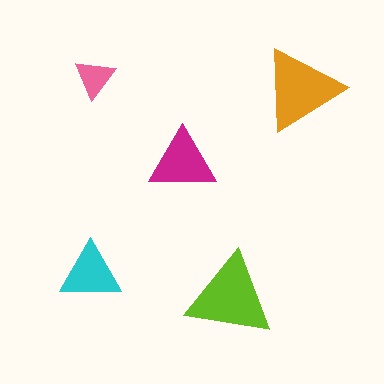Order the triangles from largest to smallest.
the lime one, the orange one, the magenta one, the cyan one, the pink one.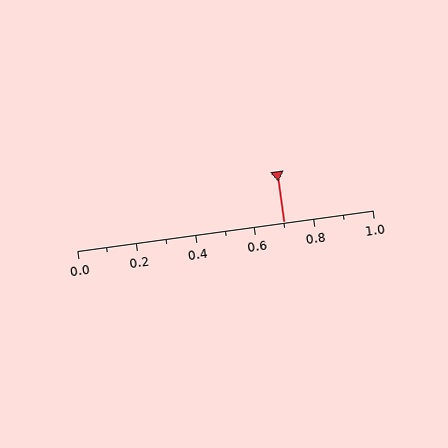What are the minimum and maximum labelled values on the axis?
The axis runs from 0.0 to 1.0.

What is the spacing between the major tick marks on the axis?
The major ticks are spaced 0.2 apart.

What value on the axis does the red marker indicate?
The marker indicates approximately 0.7.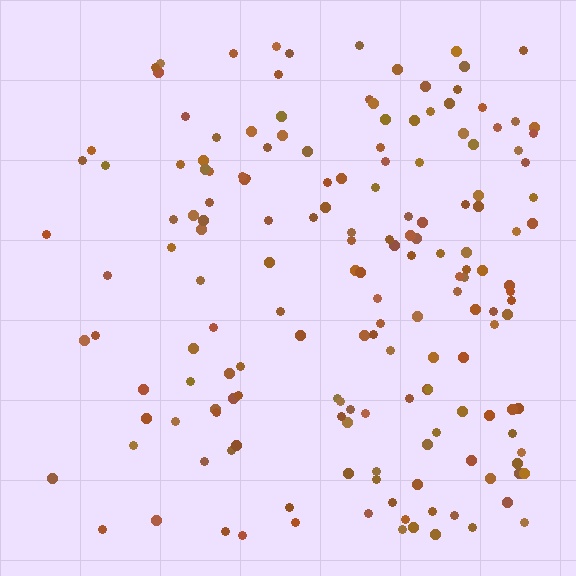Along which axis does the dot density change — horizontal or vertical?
Horizontal.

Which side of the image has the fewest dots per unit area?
The left.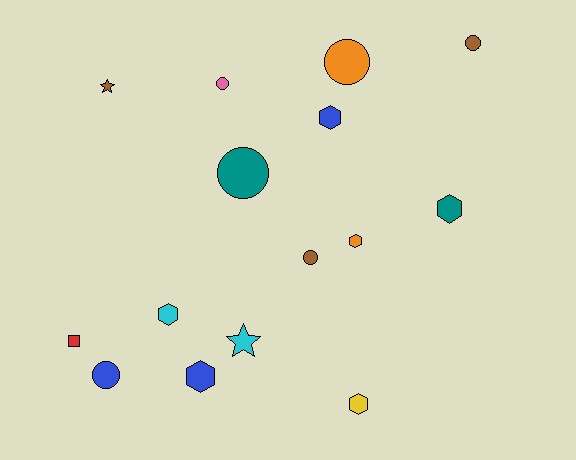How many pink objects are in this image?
There is 1 pink object.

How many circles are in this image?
There are 6 circles.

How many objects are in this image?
There are 15 objects.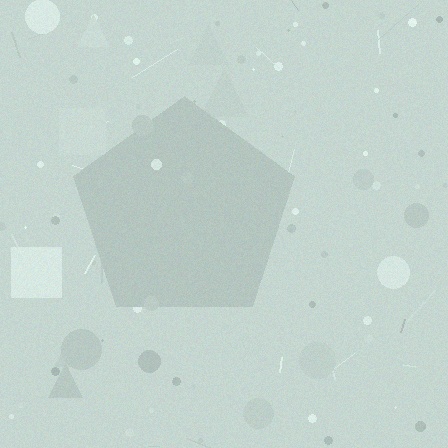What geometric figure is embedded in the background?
A pentagon is embedded in the background.